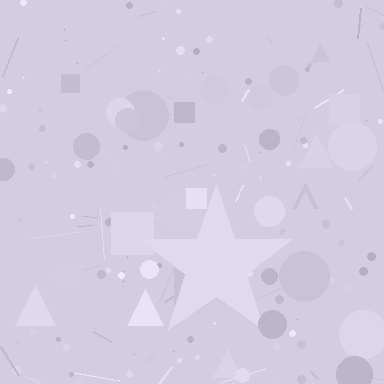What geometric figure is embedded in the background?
A star is embedded in the background.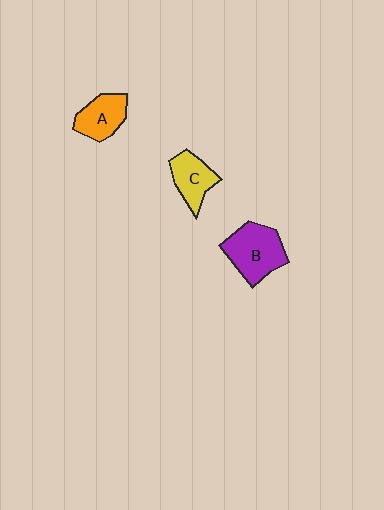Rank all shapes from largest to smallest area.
From largest to smallest: B (purple), A (orange), C (yellow).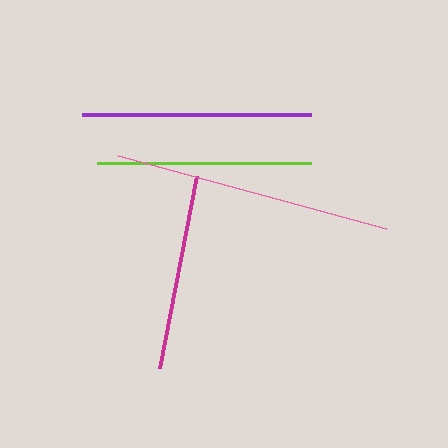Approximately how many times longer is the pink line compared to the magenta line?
The pink line is approximately 1.4 times the length of the magenta line.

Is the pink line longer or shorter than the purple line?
The pink line is longer than the purple line.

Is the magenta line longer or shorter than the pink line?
The pink line is longer than the magenta line.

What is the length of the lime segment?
The lime segment is approximately 214 pixels long.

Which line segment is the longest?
The pink line is the longest at approximately 278 pixels.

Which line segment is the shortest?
The magenta line is the shortest at approximately 196 pixels.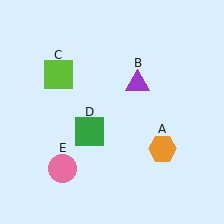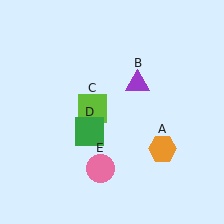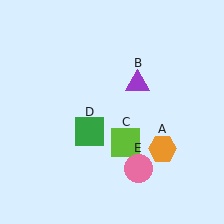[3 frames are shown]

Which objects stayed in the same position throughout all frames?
Orange hexagon (object A) and purple triangle (object B) and green square (object D) remained stationary.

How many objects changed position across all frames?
2 objects changed position: lime square (object C), pink circle (object E).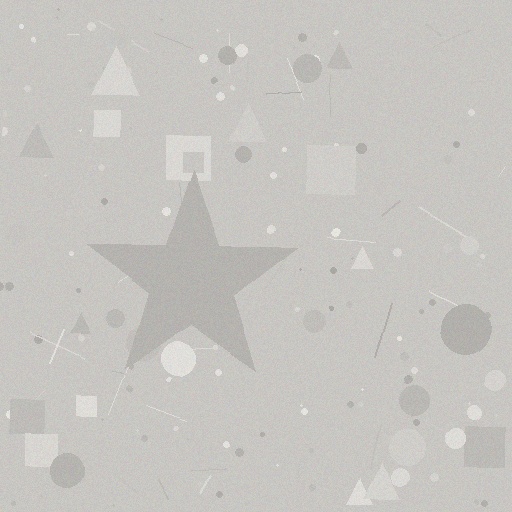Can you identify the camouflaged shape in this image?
The camouflaged shape is a star.